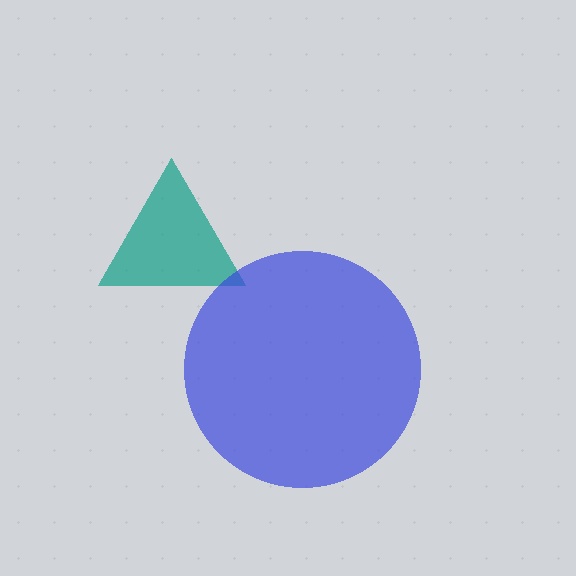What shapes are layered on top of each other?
The layered shapes are: a teal triangle, a blue circle.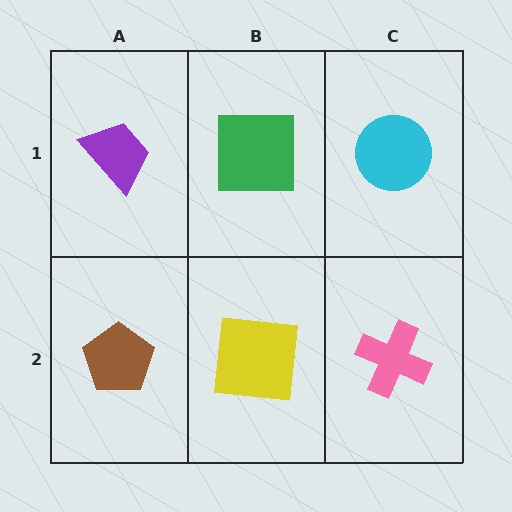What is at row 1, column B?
A green square.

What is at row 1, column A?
A purple trapezoid.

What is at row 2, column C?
A pink cross.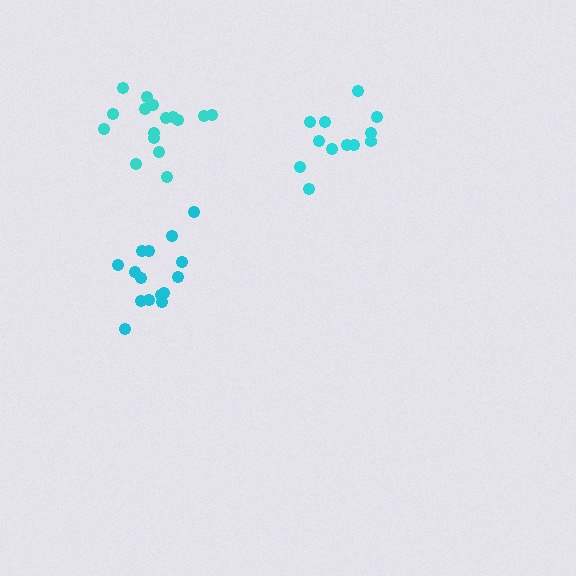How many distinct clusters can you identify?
There are 3 distinct clusters.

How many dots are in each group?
Group 1: 12 dots, Group 2: 15 dots, Group 3: 16 dots (43 total).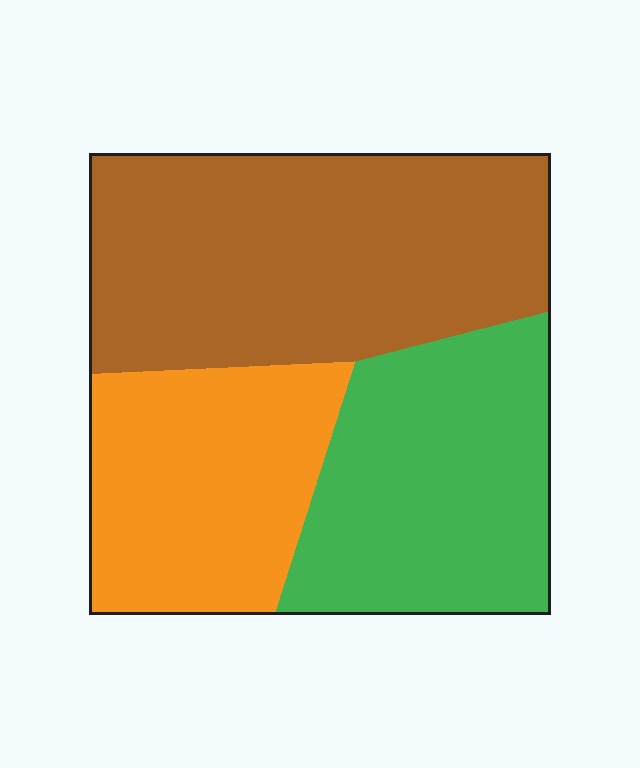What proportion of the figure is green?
Green covers about 30% of the figure.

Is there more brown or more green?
Brown.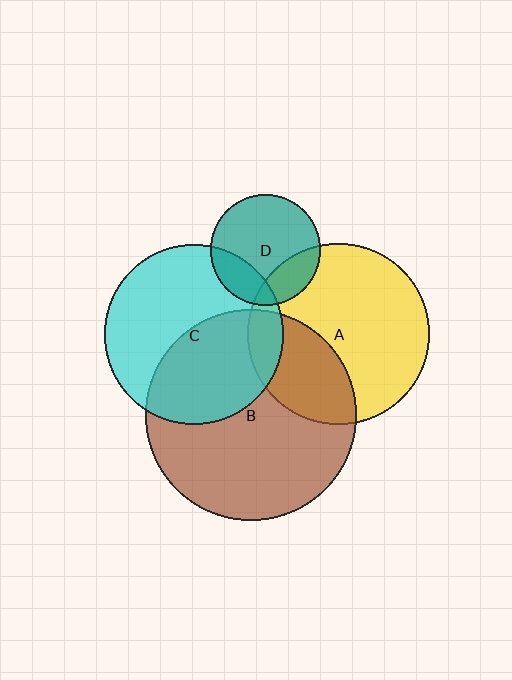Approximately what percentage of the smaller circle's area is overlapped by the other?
Approximately 45%.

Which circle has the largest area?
Circle B (brown).